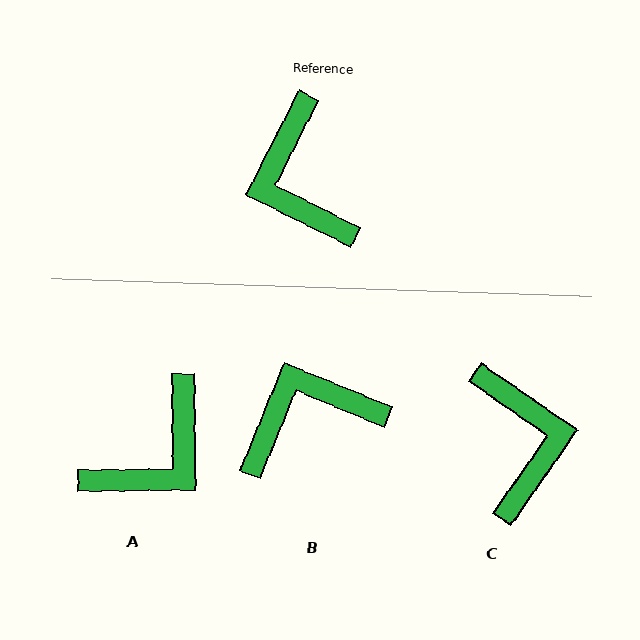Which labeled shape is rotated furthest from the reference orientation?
C, about 172 degrees away.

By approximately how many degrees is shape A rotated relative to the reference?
Approximately 118 degrees counter-clockwise.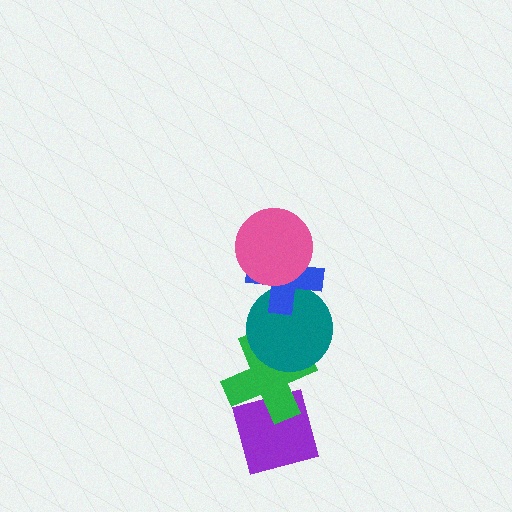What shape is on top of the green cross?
The teal circle is on top of the green cross.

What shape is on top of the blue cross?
The pink circle is on top of the blue cross.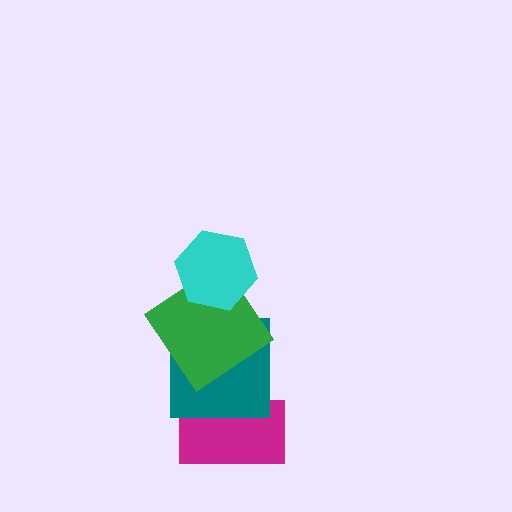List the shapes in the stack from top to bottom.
From top to bottom: the cyan hexagon, the green diamond, the teal square, the magenta rectangle.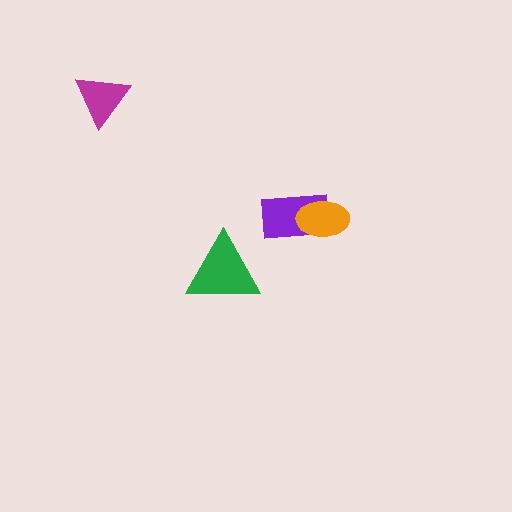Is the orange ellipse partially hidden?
No, no other shape covers it.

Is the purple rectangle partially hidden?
Yes, it is partially covered by another shape.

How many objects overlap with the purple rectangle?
1 object overlaps with the purple rectangle.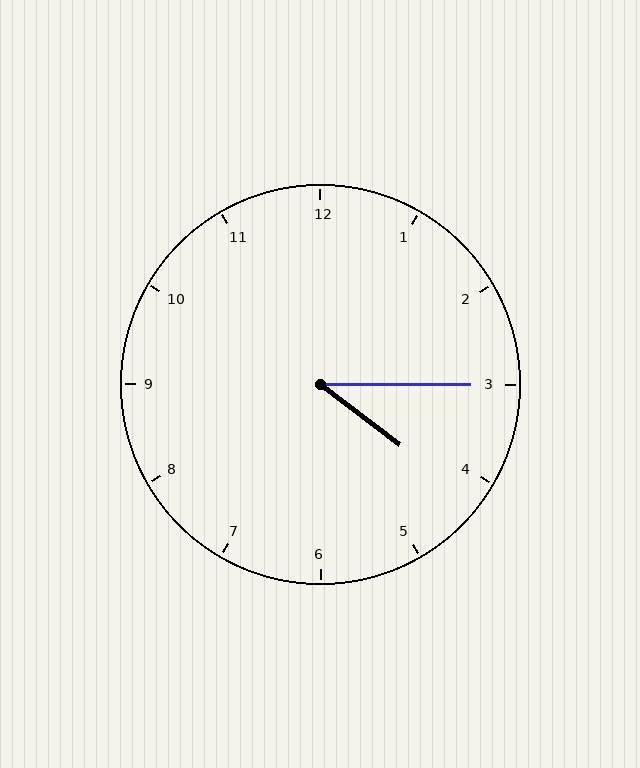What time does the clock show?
4:15.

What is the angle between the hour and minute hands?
Approximately 38 degrees.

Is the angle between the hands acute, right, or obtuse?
It is acute.